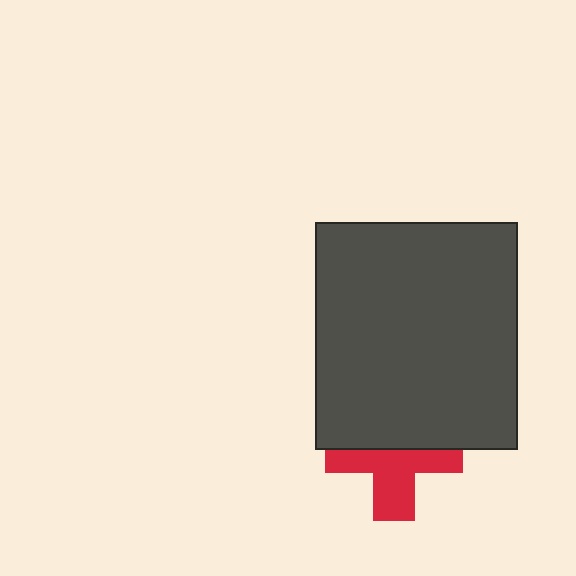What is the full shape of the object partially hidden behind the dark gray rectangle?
The partially hidden object is a red cross.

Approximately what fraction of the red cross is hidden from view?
Roughly 46% of the red cross is hidden behind the dark gray rectangle.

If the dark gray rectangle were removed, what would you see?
You would see the complete red cross.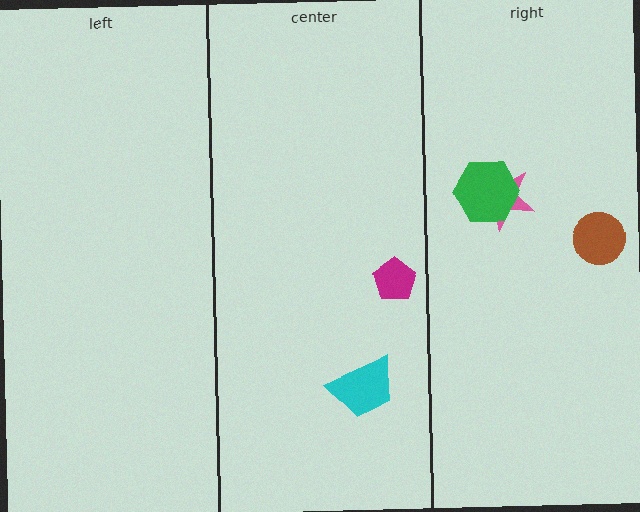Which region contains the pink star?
The right region.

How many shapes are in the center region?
2.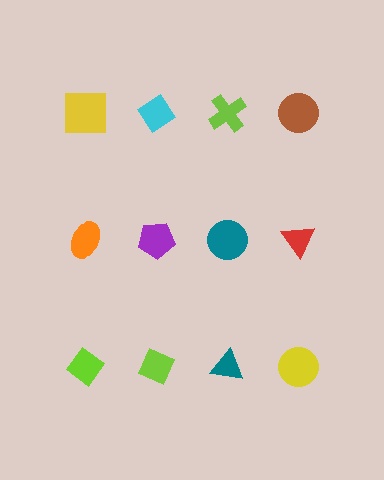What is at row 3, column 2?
A lime diamond.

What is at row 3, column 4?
A yellow circle.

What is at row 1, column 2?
A cyan diamond.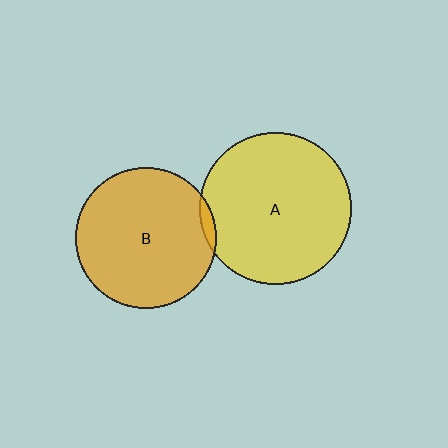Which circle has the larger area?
Circle A (yellow).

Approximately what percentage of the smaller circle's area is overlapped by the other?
Approximately 5%.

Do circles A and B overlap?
Yes.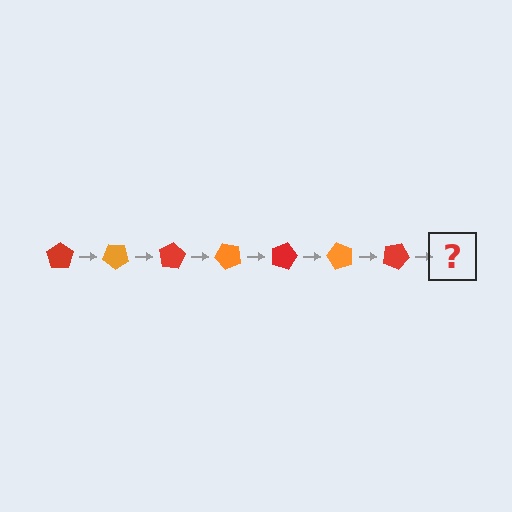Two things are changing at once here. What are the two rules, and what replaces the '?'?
The two rules are that it rotates 40 degrees each step and the color cycles through red and orange. The '?' should be an orange pentagon, rotated 280 degrees from the start.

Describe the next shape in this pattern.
It should be an orange pentagon, rotated 280 degrees from the start.